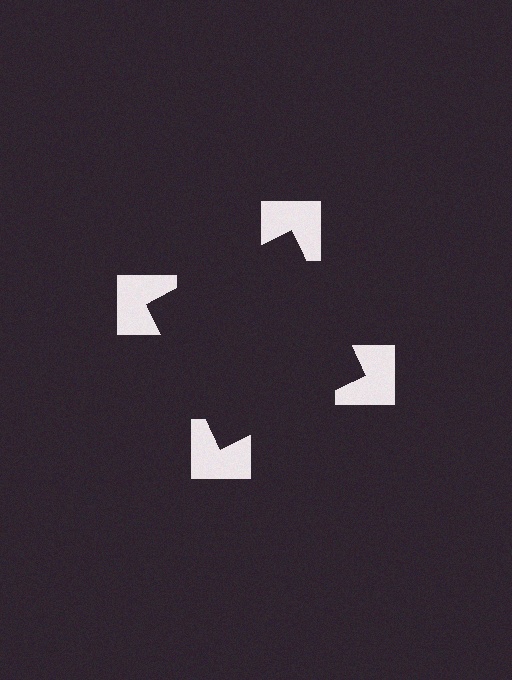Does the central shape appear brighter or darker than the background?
It typically appears slightly darker than the background, even though no actual brightness change is drawn.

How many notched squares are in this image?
There are 4 — one at each vertex of the illusory square.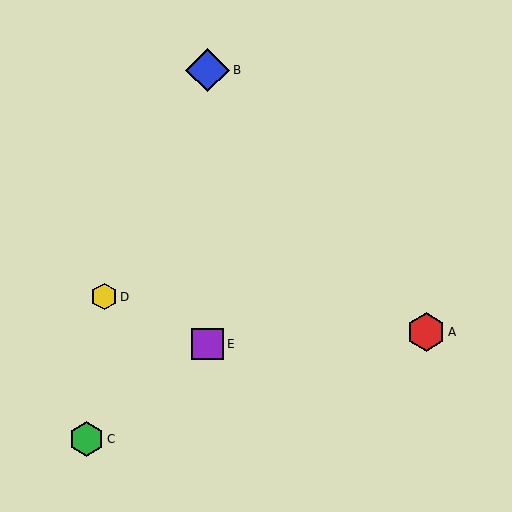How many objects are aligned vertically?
2 objects (B, E) are aligned vertically.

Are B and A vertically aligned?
No, B is at x≈208 and A is at x≈426.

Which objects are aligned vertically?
Objects B, E are aligned vertically.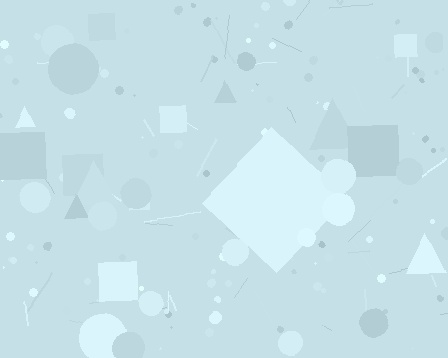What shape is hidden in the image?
A diamond is hidden in the image.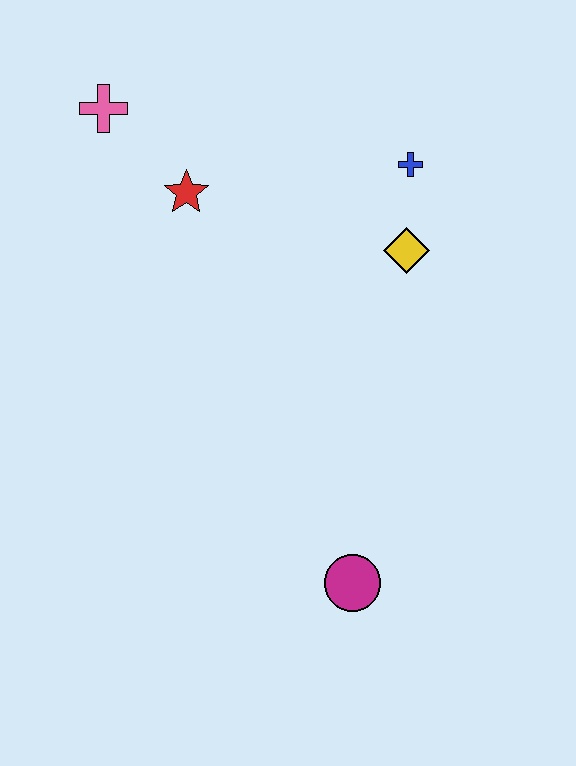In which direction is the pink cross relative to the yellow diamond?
The pink cross is to the left of the yellow diamond.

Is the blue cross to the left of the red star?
No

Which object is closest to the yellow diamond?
The blue cross is closest to the yellow diamond.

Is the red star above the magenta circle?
Yes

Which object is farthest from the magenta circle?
The pink cross is farthest from the magenta circle.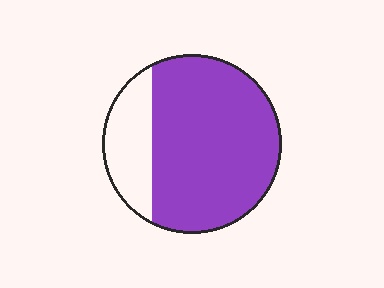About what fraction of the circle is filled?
About three quarters (3/4).